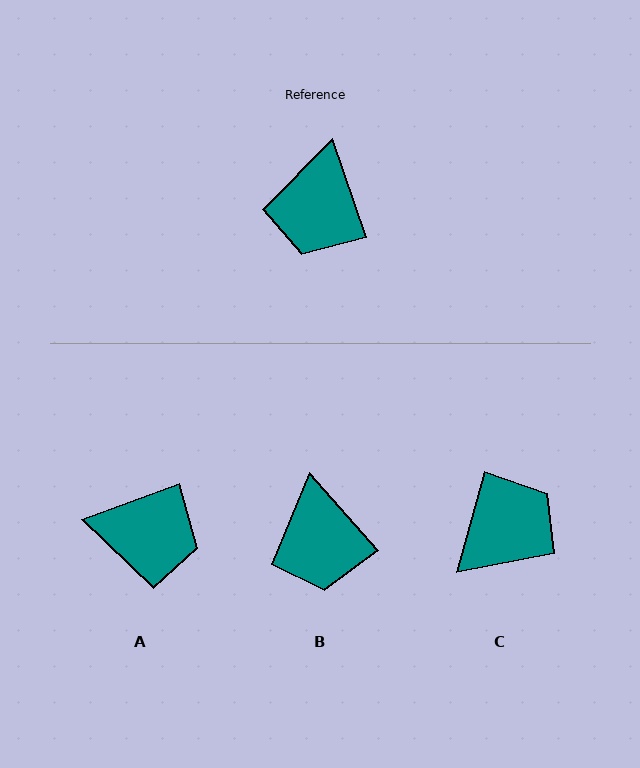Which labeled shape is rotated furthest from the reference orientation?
C, about 145 degrees away.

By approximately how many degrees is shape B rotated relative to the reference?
Approximately 22 degrees counter-clockwise.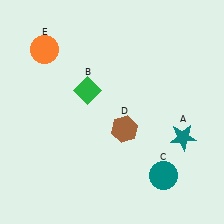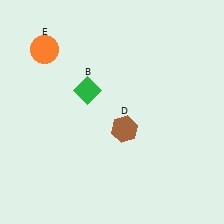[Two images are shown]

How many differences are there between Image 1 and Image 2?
There are 2 differences between the two images.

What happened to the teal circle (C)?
The teal circle (C) was removed in Image 2. It was in the bottom-right area of Image 1.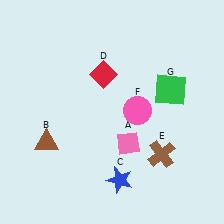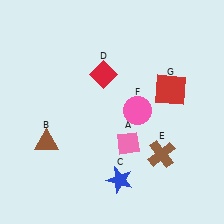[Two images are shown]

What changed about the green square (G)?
In Image 1, G is green. In Image 2, it changed to red.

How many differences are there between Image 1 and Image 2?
There is 1 difference between the two images.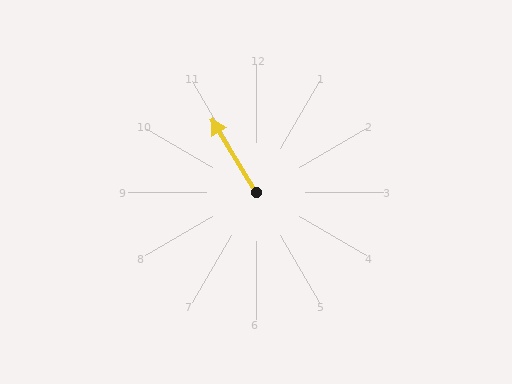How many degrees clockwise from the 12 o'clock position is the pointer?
Approximately 328 degrees.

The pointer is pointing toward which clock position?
Roughly 11 o'clock.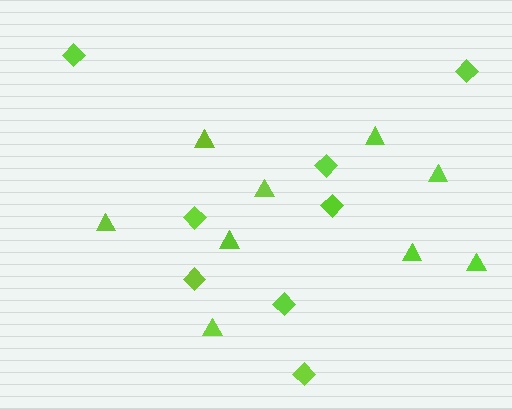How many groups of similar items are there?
There are 2 groups: one group of triangles (9) and one group of diamonds (8).